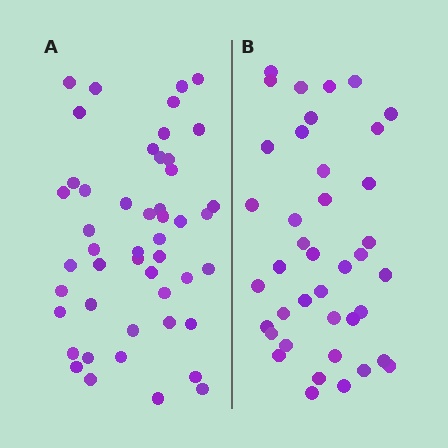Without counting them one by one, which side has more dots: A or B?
Region A (the left region) has more dots.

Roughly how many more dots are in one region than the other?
Region A has roughly 8 or so more dots than region B.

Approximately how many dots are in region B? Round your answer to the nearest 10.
About 40 dots.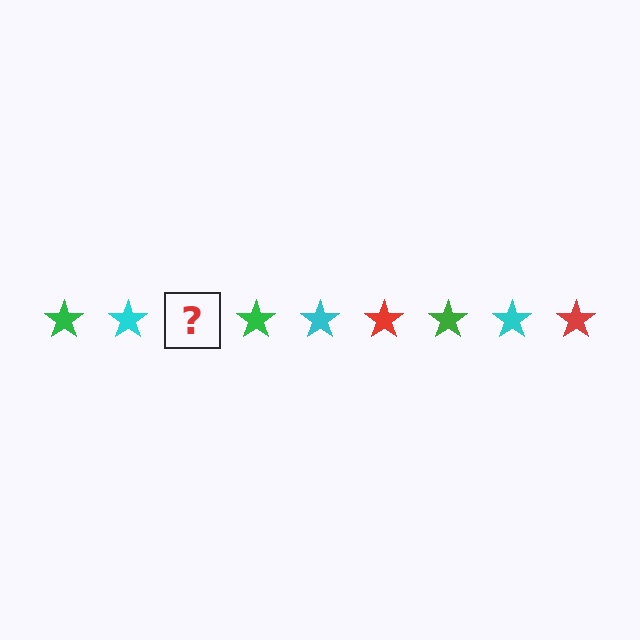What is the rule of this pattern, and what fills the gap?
The rule is that the pattern cycles through green, cyan, red stars. The gap should be filled with a red star.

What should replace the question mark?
The question mark should be replaced with a red star.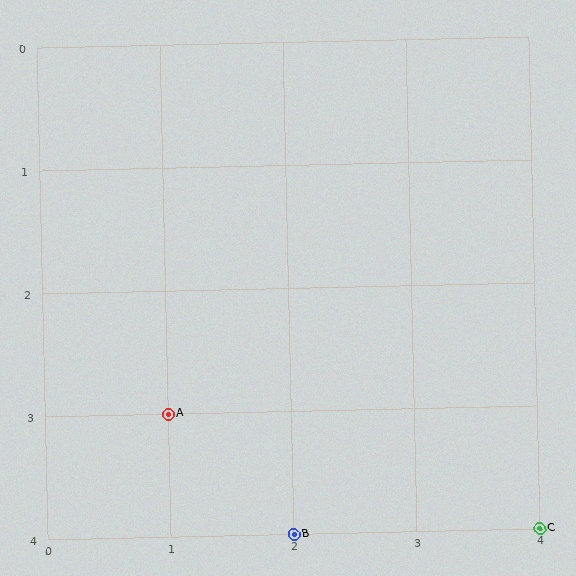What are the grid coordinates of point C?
Point C is at grid coordinates (4, 4).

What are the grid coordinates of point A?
Point A is at grid coordinates (1, 3).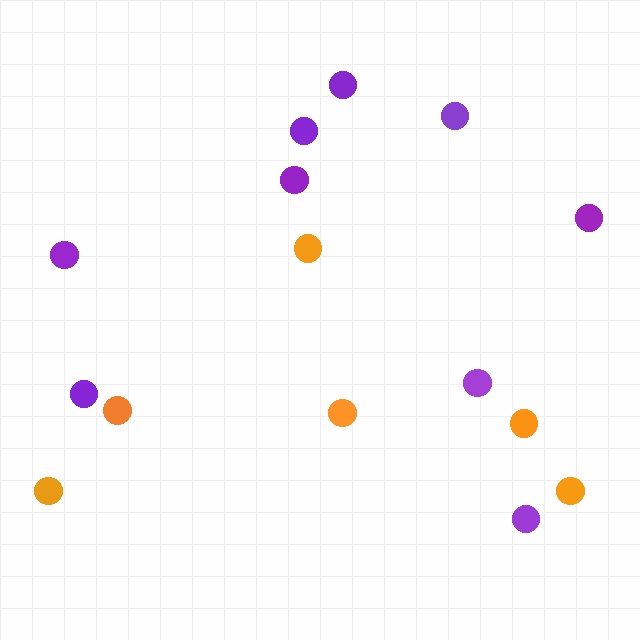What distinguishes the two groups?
There are 2 groups: one group of orange circles (6) and one group of purple circles (9).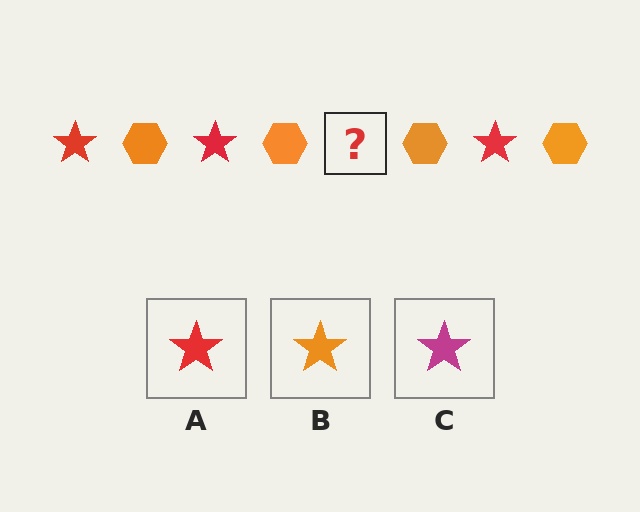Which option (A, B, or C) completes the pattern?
A.